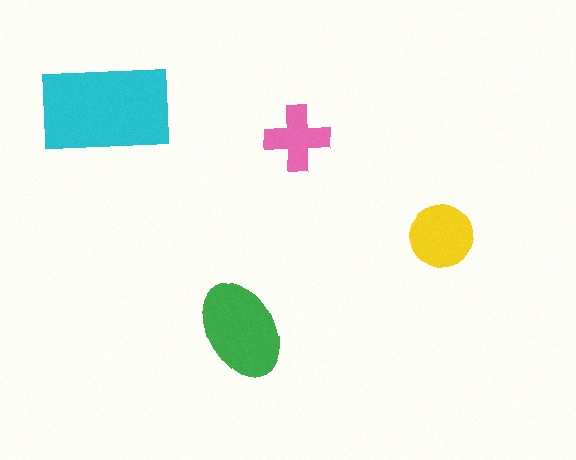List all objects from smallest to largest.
The pink cross, the yellow circle, the green ellipse, the cyan rectangle.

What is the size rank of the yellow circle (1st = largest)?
3rd.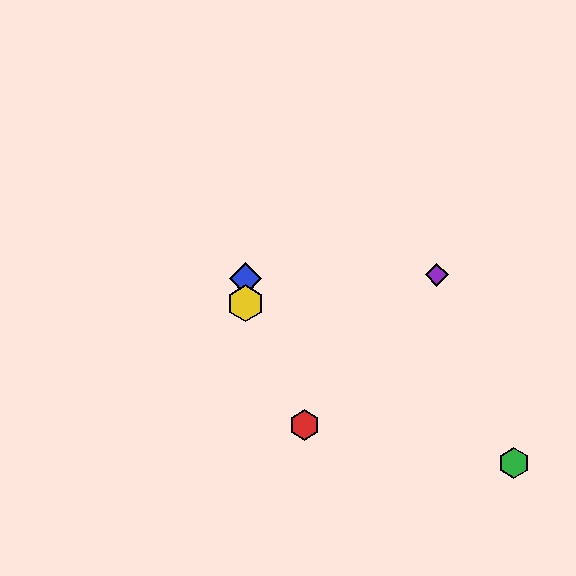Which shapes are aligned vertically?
The blue diamond, the yellow hexagon are aligned vertically.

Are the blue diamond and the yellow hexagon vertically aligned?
Yes, both are at x≈245.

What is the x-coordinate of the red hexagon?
The red hexagon is at x≈305.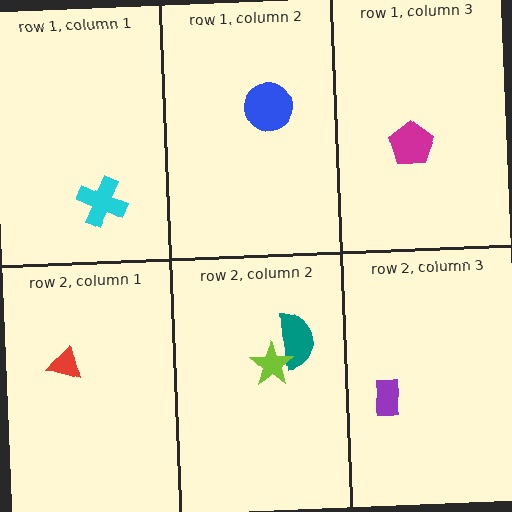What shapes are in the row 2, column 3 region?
The purple rectangle.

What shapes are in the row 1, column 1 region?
The cyan cross.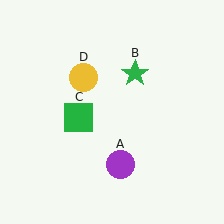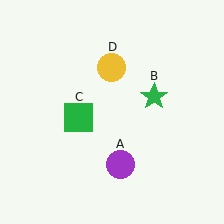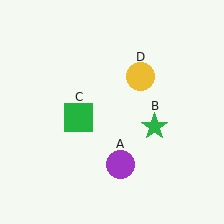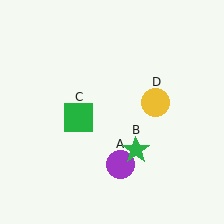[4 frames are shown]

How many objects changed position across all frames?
2 objects changed position: green star (object B), yellow circle (object D).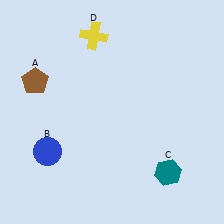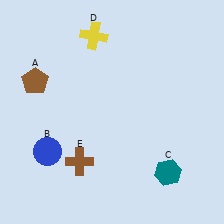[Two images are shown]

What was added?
A brown cross (E) was added in Image 2.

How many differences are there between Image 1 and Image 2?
There is 1 difference between the two images.